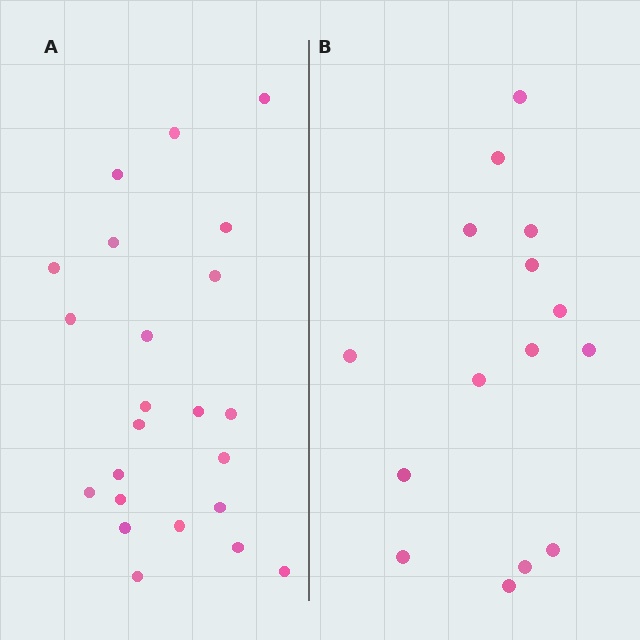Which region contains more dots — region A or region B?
Region A (the left region) has more dots.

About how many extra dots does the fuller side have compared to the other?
Region A has roughly 8 or so more dots than region B.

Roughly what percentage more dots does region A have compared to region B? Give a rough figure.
About 55% more.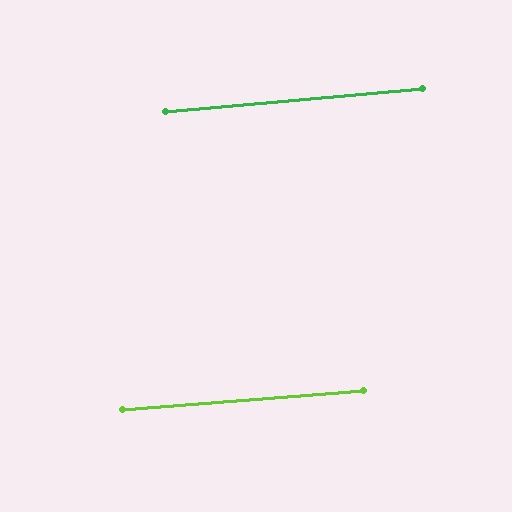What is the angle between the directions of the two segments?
Approximately 1 degree.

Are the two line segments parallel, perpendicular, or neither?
Parallel — their directions differ by only 0.7°.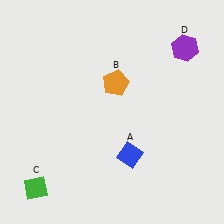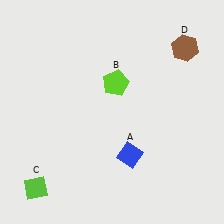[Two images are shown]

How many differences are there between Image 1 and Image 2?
There are 3 differences between the two images.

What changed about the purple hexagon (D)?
In Image 1, D is purple. In Image 2, it changed to brown.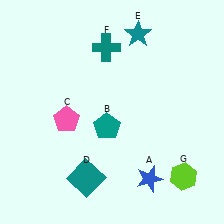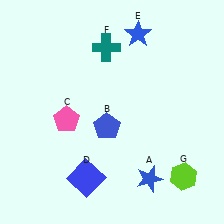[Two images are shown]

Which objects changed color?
B changed from teal to blue. D changed from teal to blue. E changed from teal to blue.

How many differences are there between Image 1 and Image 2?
There are 3 differences between the two images.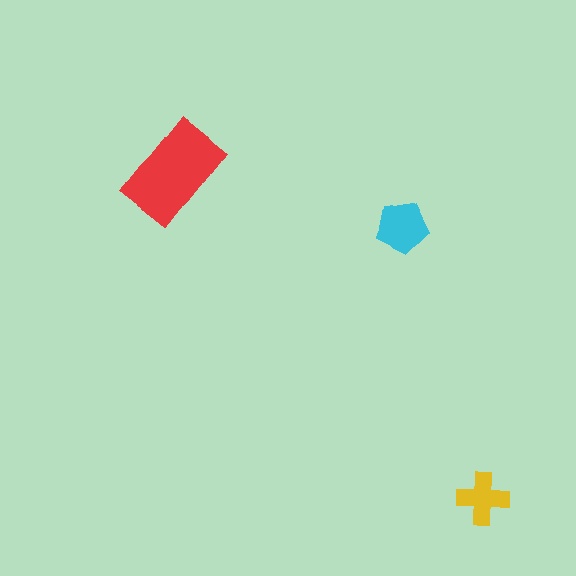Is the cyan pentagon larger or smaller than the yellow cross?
Larger.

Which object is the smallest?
The yellow cross.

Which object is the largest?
The red rectangle.